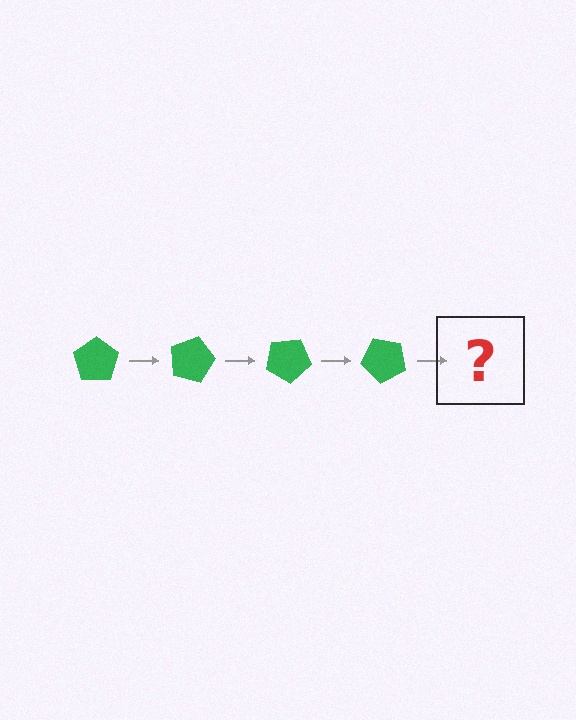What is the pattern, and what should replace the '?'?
The pattern is that the pentagon rotates 15 degrees each step. The '?' should be a green pentagon rotated 60 degrees.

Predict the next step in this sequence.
The next step is a green pentagon rotated 60 degrees.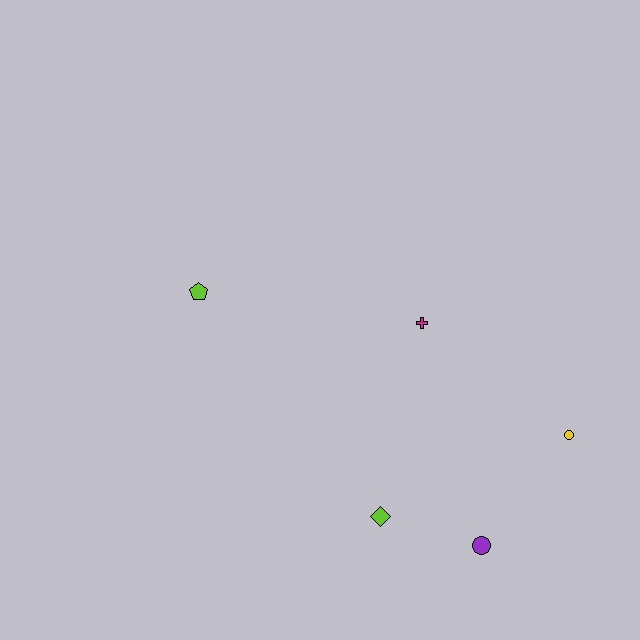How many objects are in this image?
There are 5 objects.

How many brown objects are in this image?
There are no brown objects.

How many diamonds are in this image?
There is 1 diamond.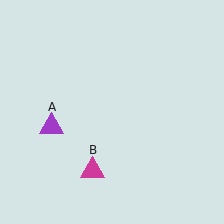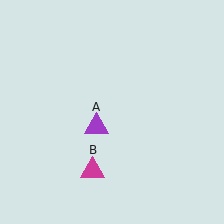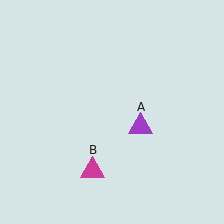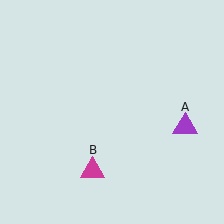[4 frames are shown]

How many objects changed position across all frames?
1 object changed position: purple triangle (object A).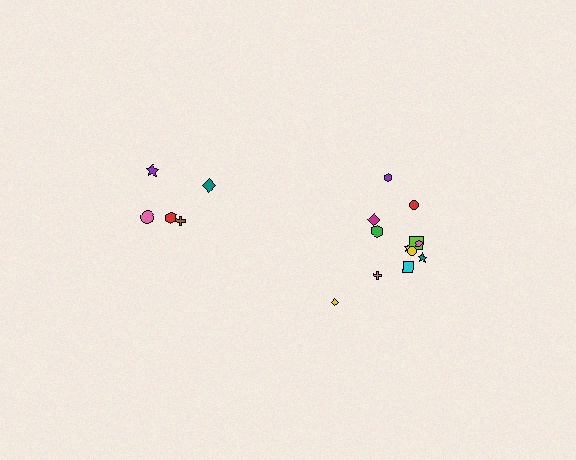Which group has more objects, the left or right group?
The right group.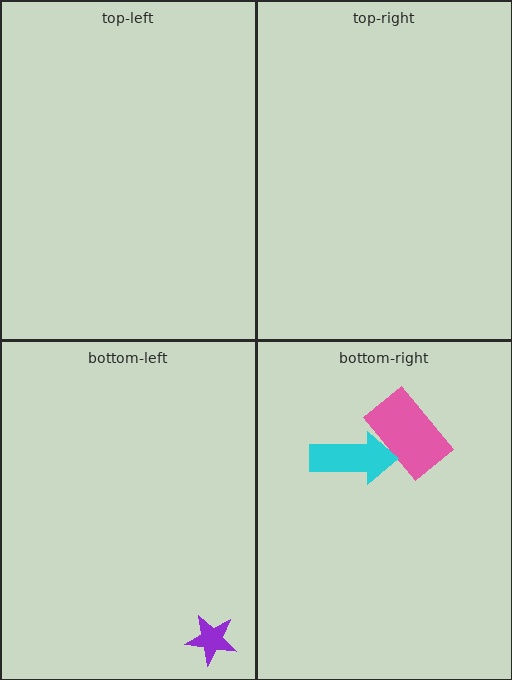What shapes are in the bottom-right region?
The pink rectangle, the cyan arrow.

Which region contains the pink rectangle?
The bottom-right region.